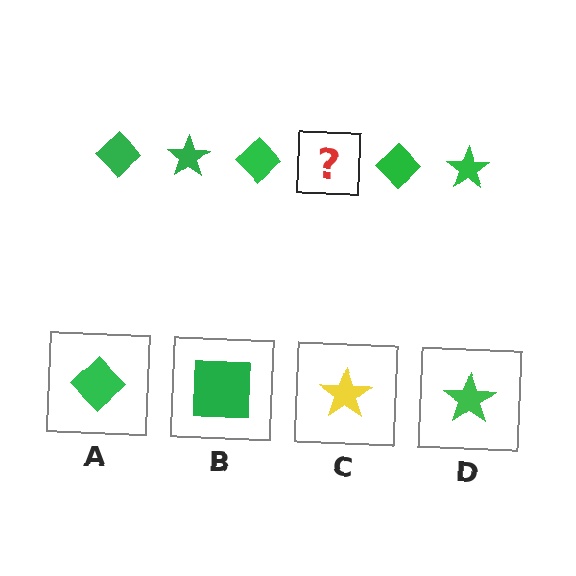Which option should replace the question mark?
Option D.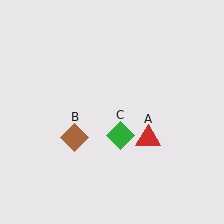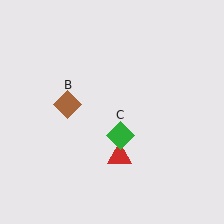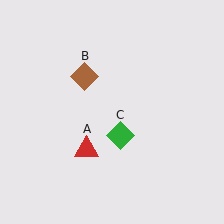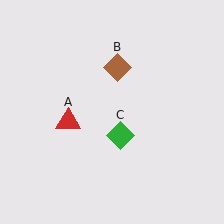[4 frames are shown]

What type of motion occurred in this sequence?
The red triangle (object A), brown diamond (object B) rotated clockwise around the center of the scene.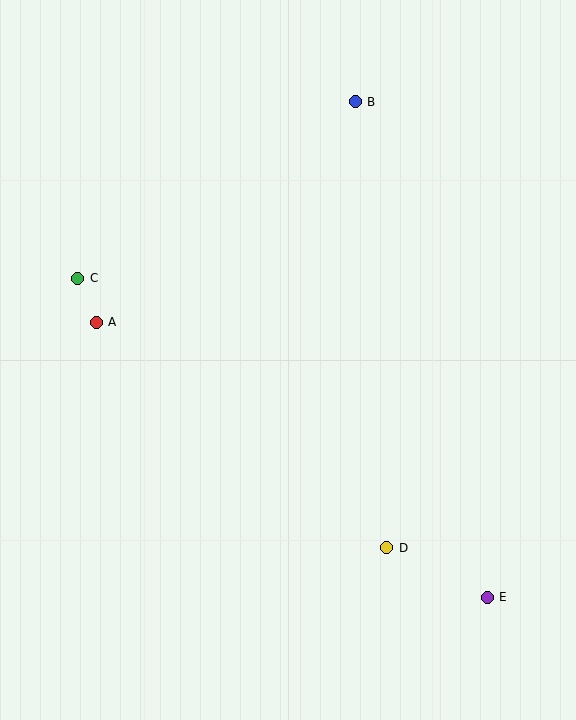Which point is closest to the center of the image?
Point A at (96, 322) is closest to the center.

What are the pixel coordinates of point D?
Point D is at (387, 548).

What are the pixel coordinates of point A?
Point A is at (96, 322).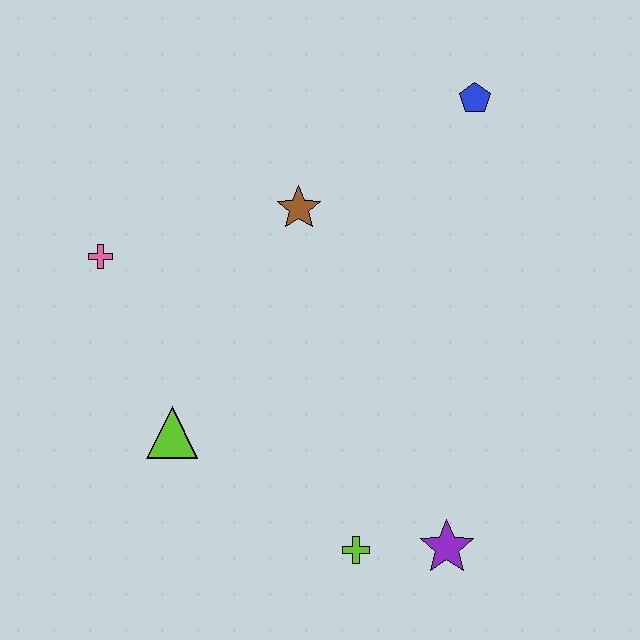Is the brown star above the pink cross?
Yes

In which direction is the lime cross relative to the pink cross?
The lime cross is below the pink cross.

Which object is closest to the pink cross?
The lime triangle is closest to the pink cross.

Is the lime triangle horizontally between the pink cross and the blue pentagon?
Yes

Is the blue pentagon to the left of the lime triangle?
No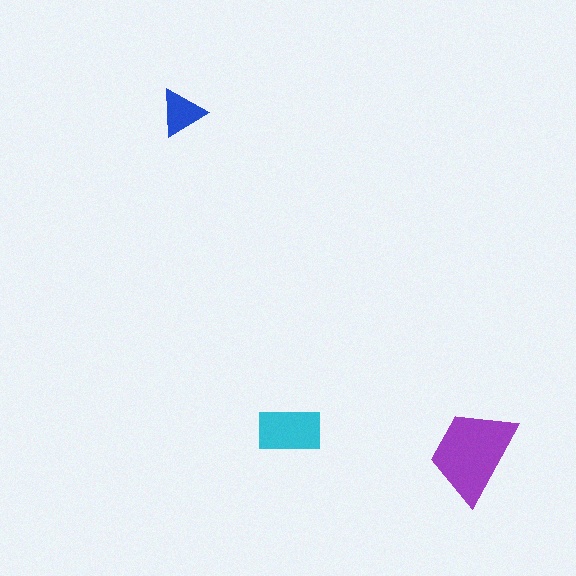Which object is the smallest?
The blue triangle.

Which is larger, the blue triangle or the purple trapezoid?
The purple trapezoid.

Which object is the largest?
The purple trapezoid.